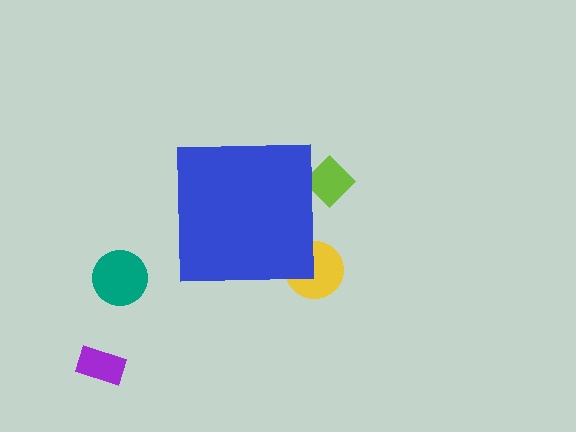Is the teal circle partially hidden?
No, the teal circle is fully visible.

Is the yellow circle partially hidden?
Yes, the yellow circle is partially hidden behind the blue square.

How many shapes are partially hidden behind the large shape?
2 shapes are partially hidden.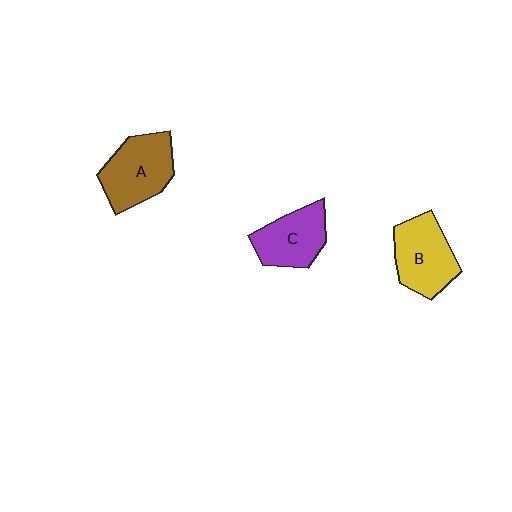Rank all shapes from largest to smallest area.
From largest to smallest: A (brown), B (yellow), C (purple).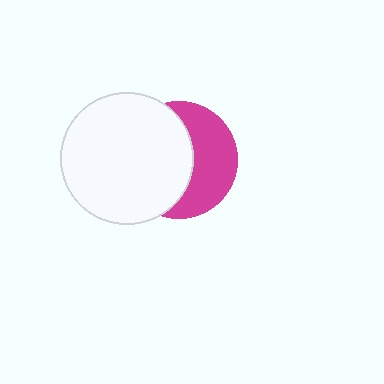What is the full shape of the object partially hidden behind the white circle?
The partially hidden object is a magenta circle.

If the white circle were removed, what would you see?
You would see the complete magenta circle.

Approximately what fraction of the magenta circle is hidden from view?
Roughly 55% of the magenta circle is hidden behind the white circle.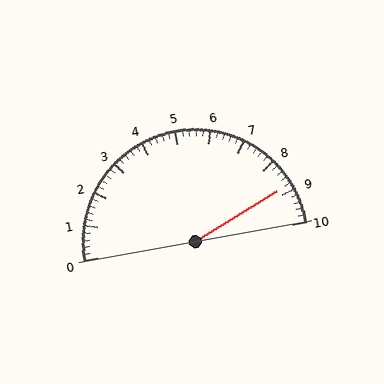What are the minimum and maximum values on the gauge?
The gauge ranges from 0 to 10.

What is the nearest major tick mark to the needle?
The nearest major tick mark is 9.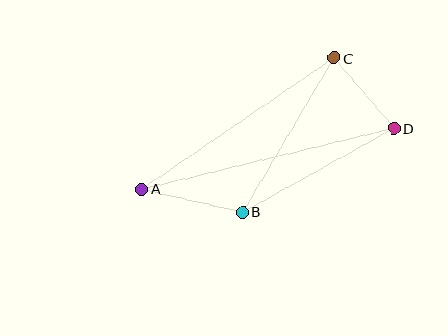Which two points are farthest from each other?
Points A and D are farthest from each other.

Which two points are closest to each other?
Points C and D are closest to each other.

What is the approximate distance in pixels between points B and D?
The distance between B and D is approximately 173 pixels.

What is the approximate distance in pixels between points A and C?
The distance between A and C is approximately 233 pixels.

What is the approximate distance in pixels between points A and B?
The distance between A and B is approximately 103 pixels.